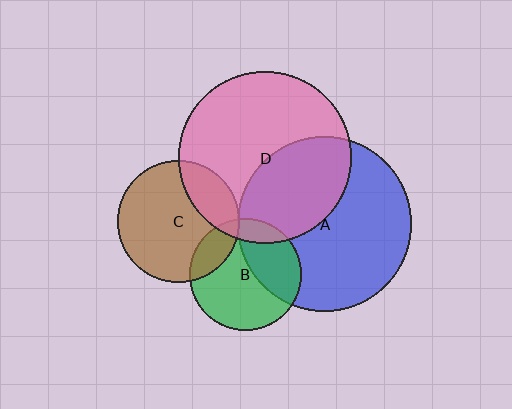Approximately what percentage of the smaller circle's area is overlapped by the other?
Approximately 25%.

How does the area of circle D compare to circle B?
Approximately 2.4 times.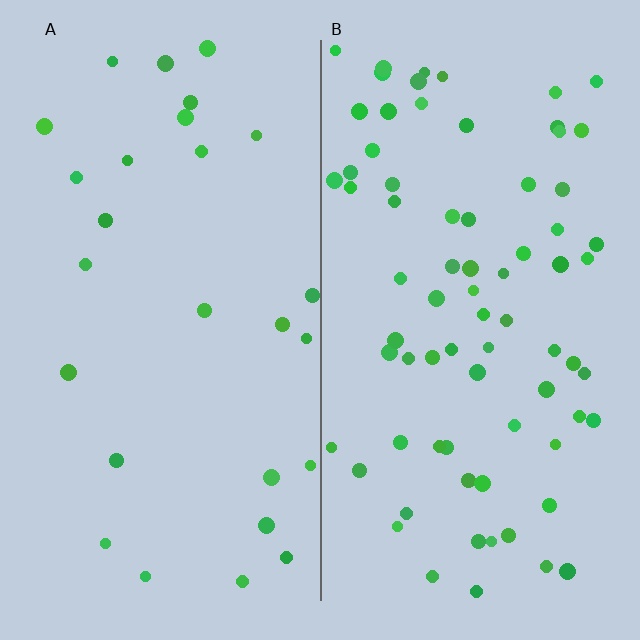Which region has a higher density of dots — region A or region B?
B (the right).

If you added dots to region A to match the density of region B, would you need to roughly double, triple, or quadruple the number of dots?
Approximately triple.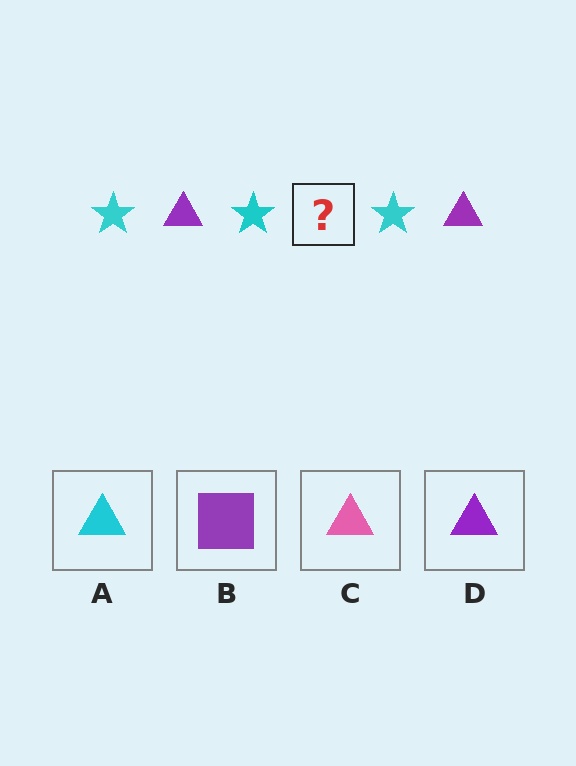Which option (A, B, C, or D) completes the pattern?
D.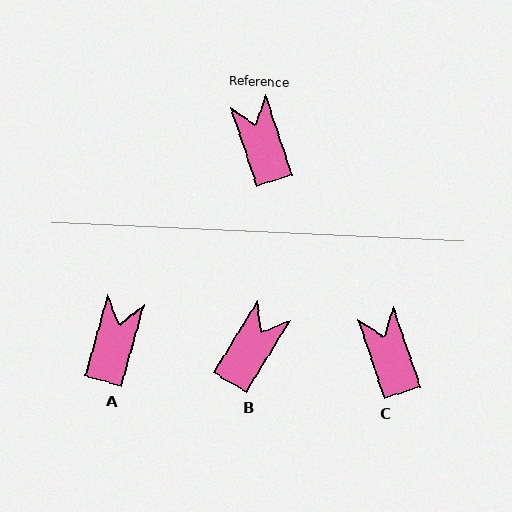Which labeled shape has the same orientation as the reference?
C.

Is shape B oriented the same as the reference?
No, it is off by about 50 degrees.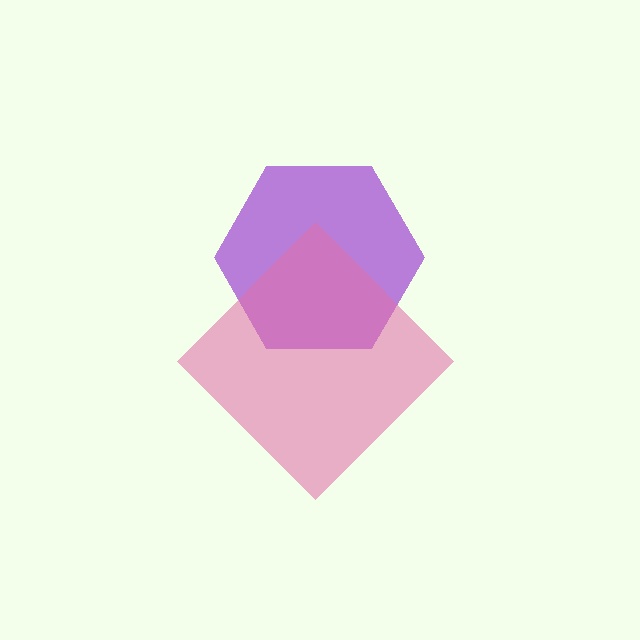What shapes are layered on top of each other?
The layered shapes are: a purple hexagon, a pink diamond.